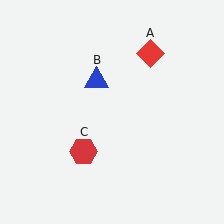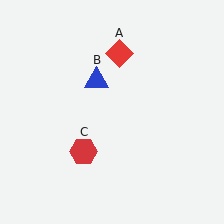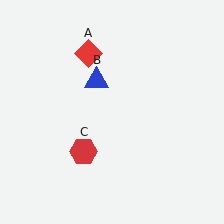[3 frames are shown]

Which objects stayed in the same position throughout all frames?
Blue triangle (object B) and red hexagon (object C) remained stationary.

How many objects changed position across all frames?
1 object changed position: red diamond (object A).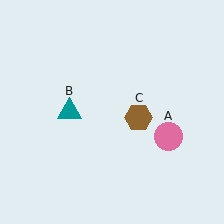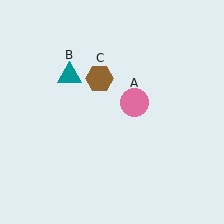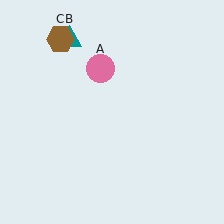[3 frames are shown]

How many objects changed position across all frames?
3 objects changed position: pink circle (object A), teal triangle (object B), brown hexagon (object C).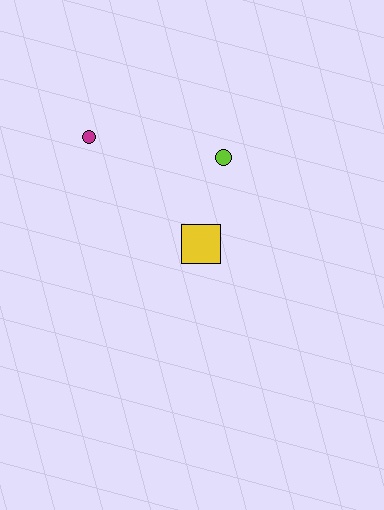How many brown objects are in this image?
There are no brown objects.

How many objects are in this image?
There are 3 objects.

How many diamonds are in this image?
There are no diamonds.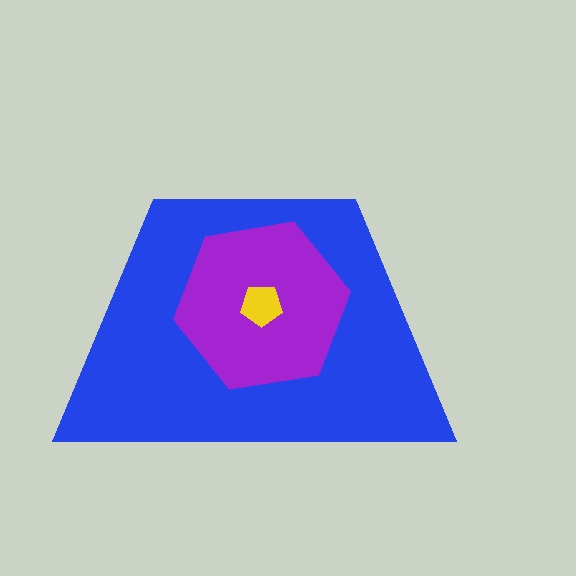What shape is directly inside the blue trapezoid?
The purple hexagon.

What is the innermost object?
The yellow pentagon.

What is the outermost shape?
The blue trapezoid.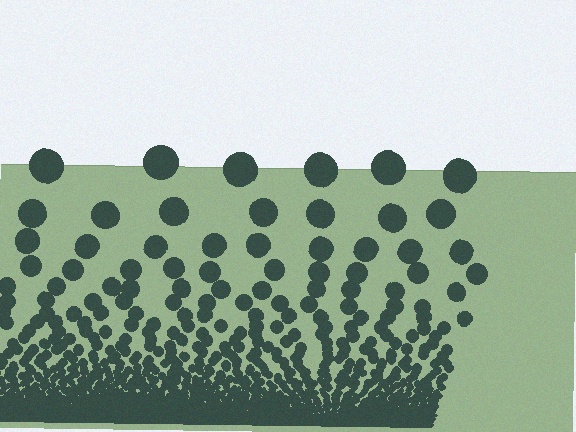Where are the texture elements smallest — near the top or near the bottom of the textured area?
Near the bottom.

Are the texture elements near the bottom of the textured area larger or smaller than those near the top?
Smaller. The gradient is inverted — elements near the bottom are smaller and denser.